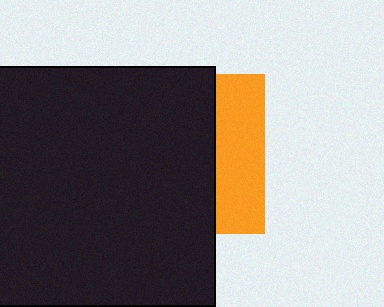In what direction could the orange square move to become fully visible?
The orange square could move right. That would shift it out from behind the black square entirely.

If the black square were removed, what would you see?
You would see the complete orange square.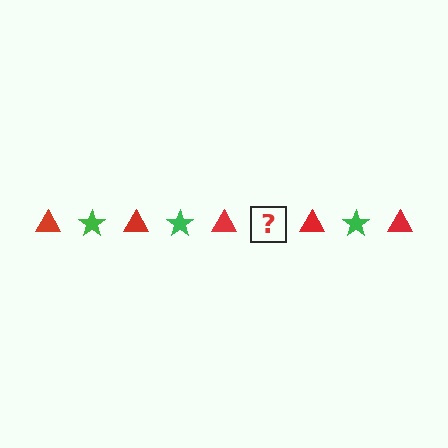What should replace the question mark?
The question mark should be replaced with a green star.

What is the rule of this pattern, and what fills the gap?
The rule is that the pattern alternates between red triangle and green star. The gap should be filled with a green star.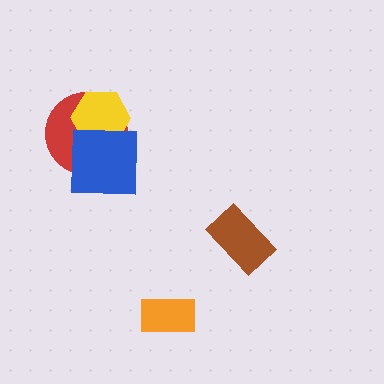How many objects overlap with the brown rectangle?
0 objects overlap with the brown rectangle.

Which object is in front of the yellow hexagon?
The blue square is in front of the yellow hexagon.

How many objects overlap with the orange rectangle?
0 objects overlap with the orange rectangle.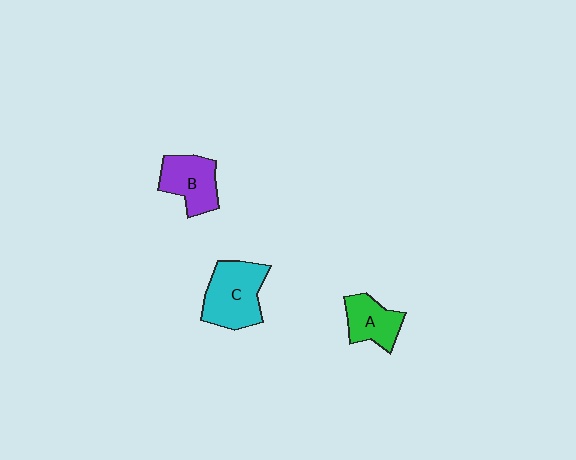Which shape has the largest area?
Shape C (cyan).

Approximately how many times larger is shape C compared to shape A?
Approximately 1.5 times.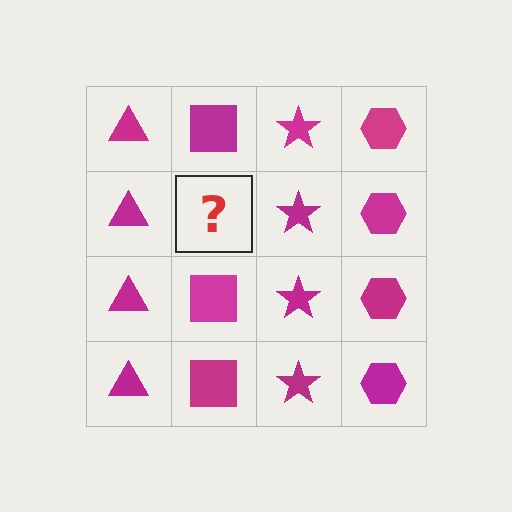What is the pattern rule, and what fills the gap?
The rule is that each column has a consistent shape. The gap should be filled with a magenta square.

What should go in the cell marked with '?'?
The missing cell should contain a magenta square.